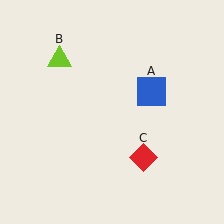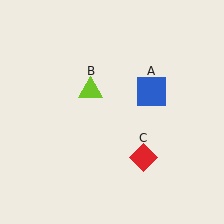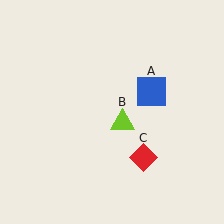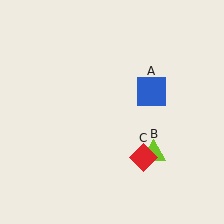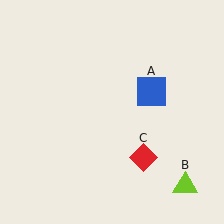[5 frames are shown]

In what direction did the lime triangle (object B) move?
The lime triangle (object B) moved down and to the right.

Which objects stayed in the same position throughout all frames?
Blue square (object A) and red diamond (object C) remained stationary.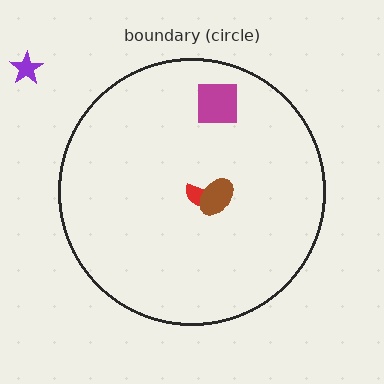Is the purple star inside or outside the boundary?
Outside.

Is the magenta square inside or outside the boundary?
Inside.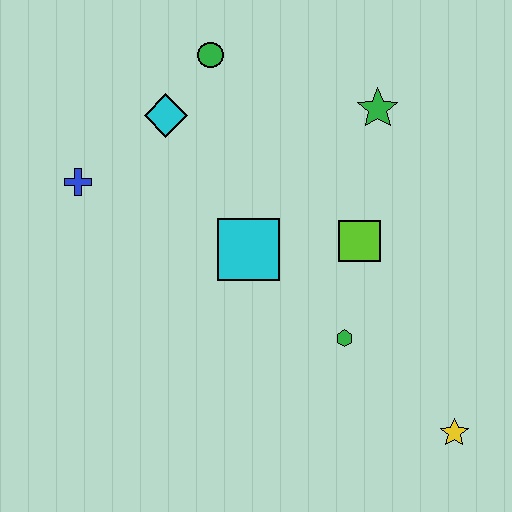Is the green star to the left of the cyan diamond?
No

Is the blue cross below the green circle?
Yes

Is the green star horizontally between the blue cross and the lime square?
No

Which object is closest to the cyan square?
The lime square is closest to the cyan square.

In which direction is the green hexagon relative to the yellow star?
The green hexagon is to the left of the yellow star.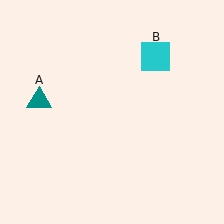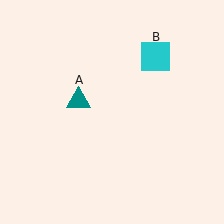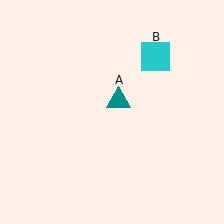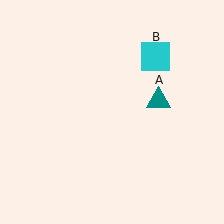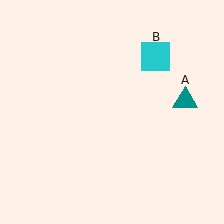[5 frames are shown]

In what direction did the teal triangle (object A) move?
The teal triangle (object A) moved right.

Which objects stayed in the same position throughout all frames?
Cyan square (object B) remained stationary.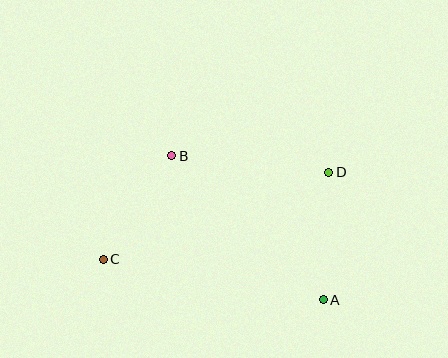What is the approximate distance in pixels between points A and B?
The distance between A and B is approximately 209 pixels.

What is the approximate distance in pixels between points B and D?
The distance between B and D is approximately 158 pixels.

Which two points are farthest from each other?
Points C and D are farthest from each other.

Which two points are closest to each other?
Points B and C are closest to each other.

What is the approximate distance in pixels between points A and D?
The distance between A and D is approximately 128 pixels.